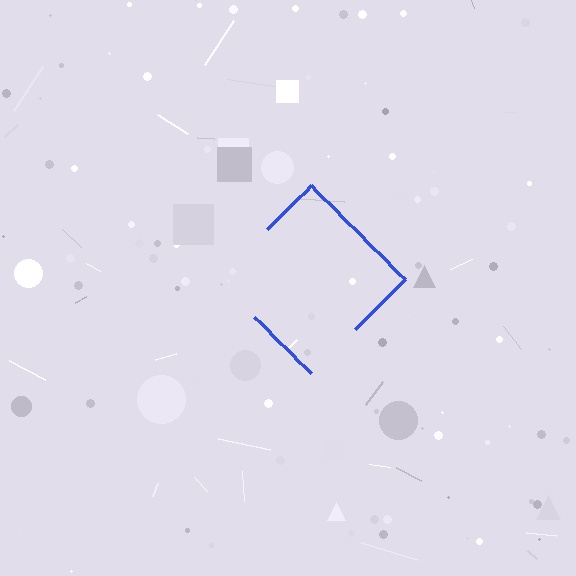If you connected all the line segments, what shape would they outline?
They would outline a diamond.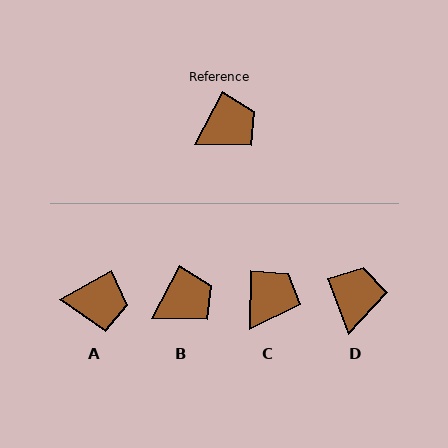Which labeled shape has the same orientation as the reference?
B.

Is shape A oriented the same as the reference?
No, it is off by about 33 degrees.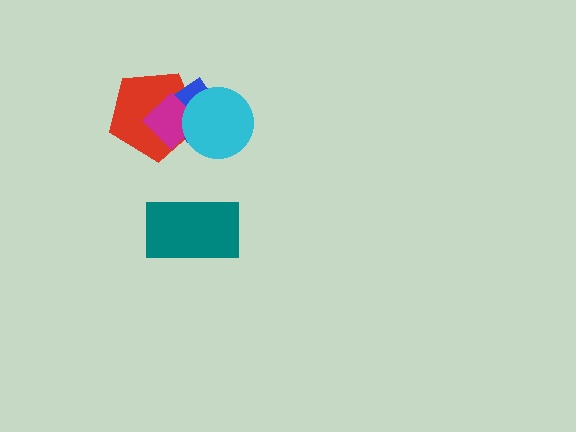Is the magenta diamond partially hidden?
Yes, it is partially covered by another shape.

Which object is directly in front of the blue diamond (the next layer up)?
The magenta diamond is directly in front of the blue diamond.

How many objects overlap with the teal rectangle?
0 objects overlap with the teal rectangle.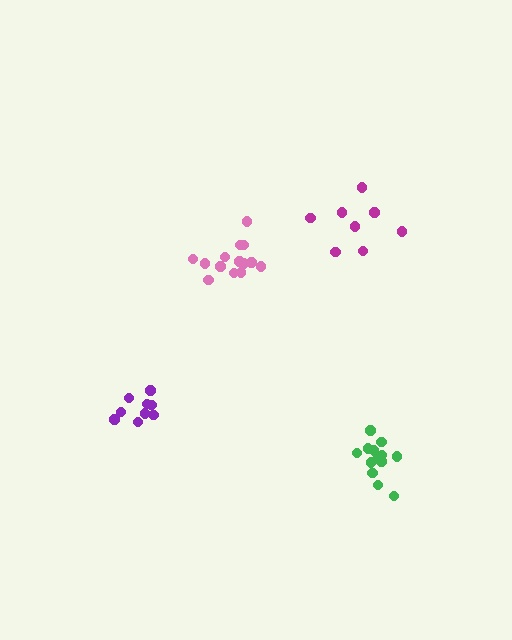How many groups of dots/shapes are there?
There are 4 groups.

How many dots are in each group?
Group 1: 13 dots, Group 2: 14 dots, Group 3: 8 dots, Group 4: 9 dots (44 total).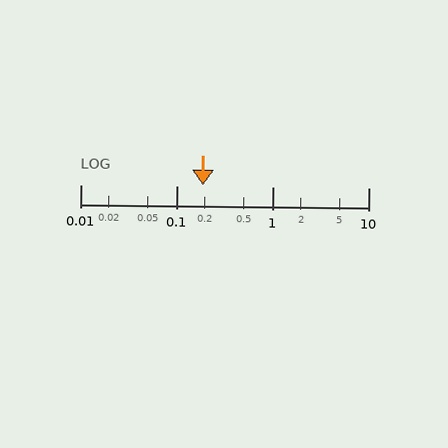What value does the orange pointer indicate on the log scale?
The pointer indicates approximately 0.19.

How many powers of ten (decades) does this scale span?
The scale spans 3 decades, from 0.01 to 10.